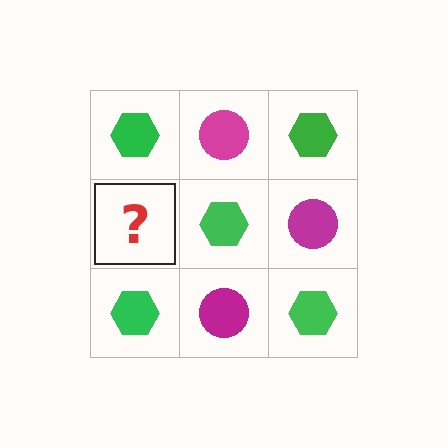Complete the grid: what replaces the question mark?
The question mark should be replaced with a magenta circle.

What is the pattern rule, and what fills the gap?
The rule is that it alternates green hexagon and magenta circle in a checkerboard pattern. The gap should be filled with a magenta circle.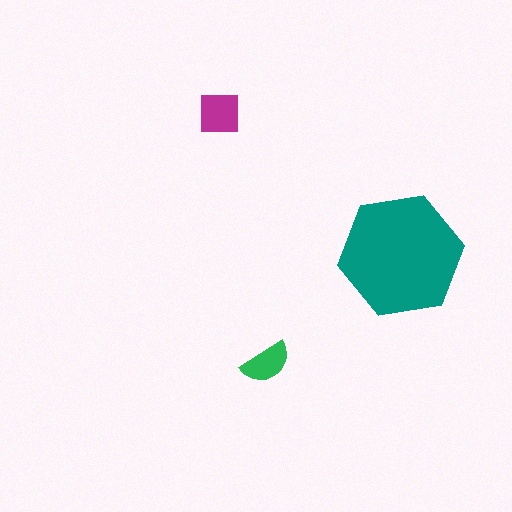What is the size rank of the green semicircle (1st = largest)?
3rd.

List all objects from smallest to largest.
The green semicircle, the magenta square, the teal hexagon.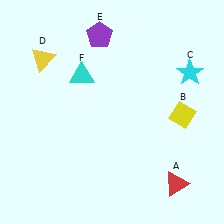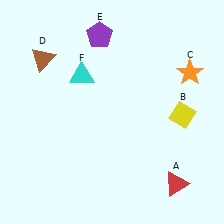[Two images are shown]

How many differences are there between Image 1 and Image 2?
There are 2 differences between the two images.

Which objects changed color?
C changed from cyan to orange. D changed from yellow to brown.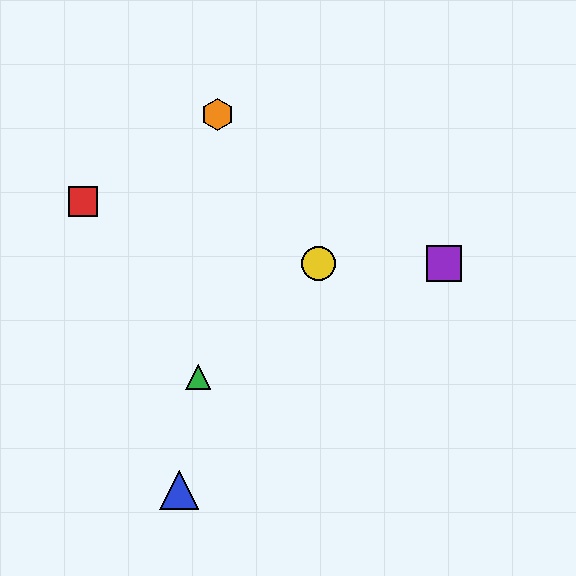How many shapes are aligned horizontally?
2 shapes (the yellow circle, the purple square) are aligned horizontally.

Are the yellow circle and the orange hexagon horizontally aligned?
No, the yellow circle is at y≈263 and the orange hexagon is at y≈115.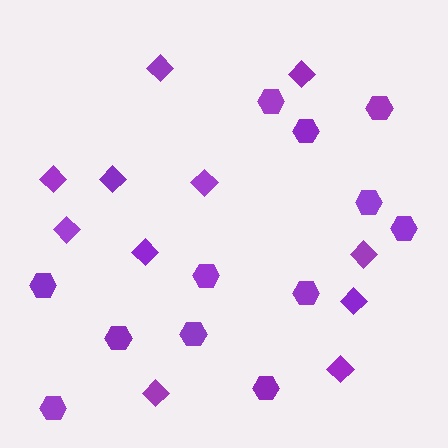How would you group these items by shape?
There are 2 groups: one group of hexagons (12) and one group of diamonds (11).